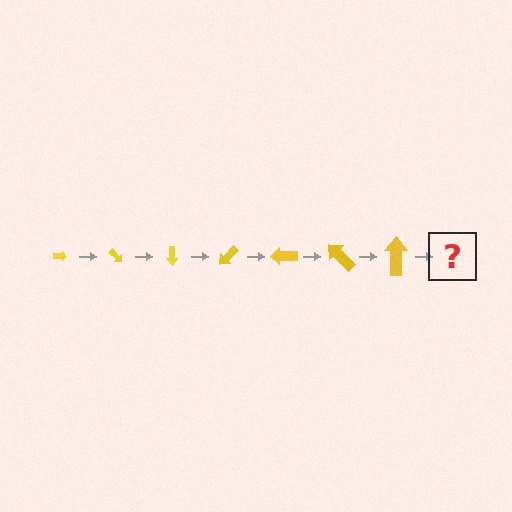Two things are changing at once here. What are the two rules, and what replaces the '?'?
The two rules are that the arrow grows larger each step and it rotates 45 degrees each step. The '?' should be an arrow, larger than the previous one and rotated 315 degrees from the start.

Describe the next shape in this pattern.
It should be an arrow, larger than the previous one and rotated 315 degrees from the start.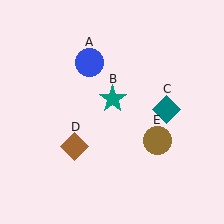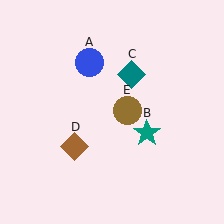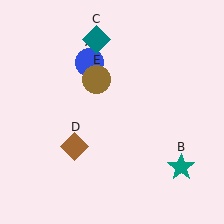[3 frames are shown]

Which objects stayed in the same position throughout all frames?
Blue circle (object A) and brown diamond (object D) remained stationary.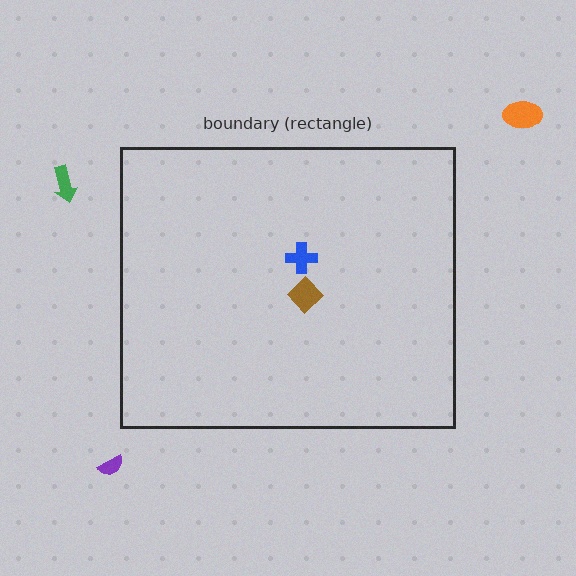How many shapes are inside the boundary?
2 inside, 3 outside.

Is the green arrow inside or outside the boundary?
Outside.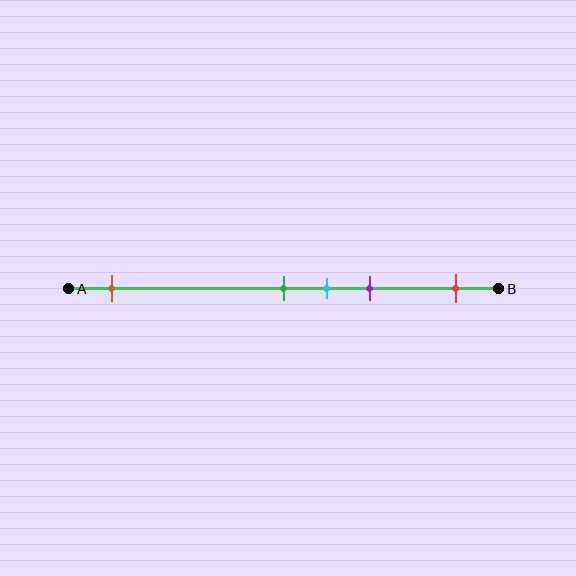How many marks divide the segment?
There are 5 marks dividing the segment.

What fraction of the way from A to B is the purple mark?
The purple mark is approximately 70% (0.7) of the way from A to B.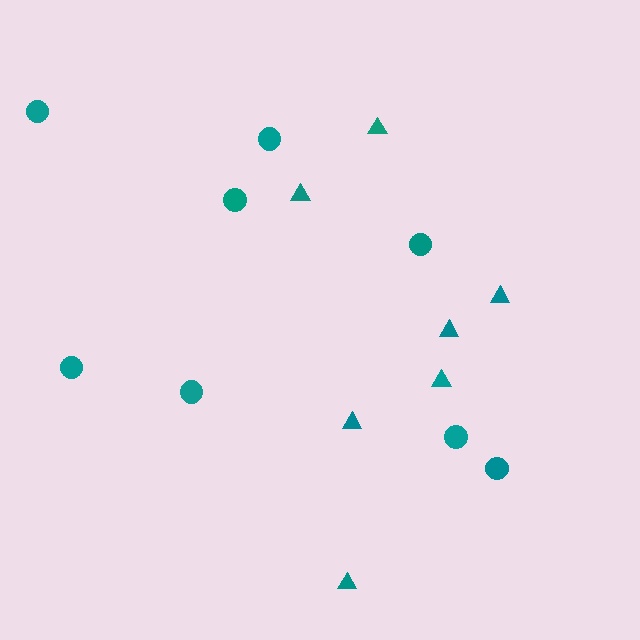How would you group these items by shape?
There are 2 groups: one group of circles (8) and one group of triangles (7).